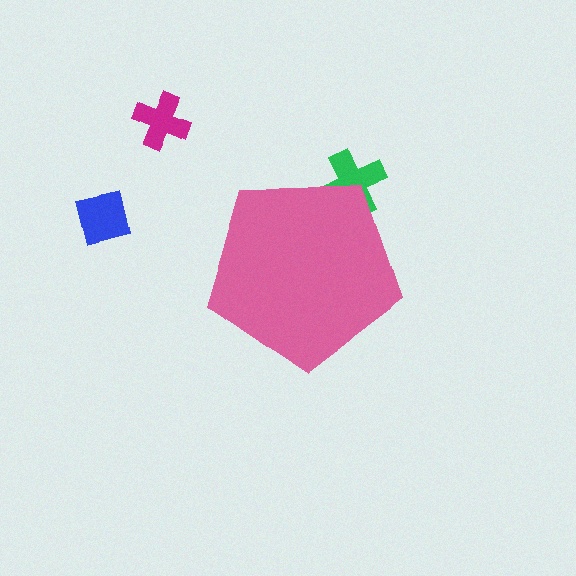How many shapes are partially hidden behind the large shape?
1 shape is partially hidden.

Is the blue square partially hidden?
No, the blue square is fully visible.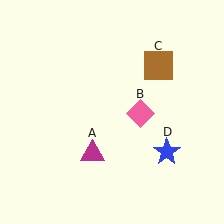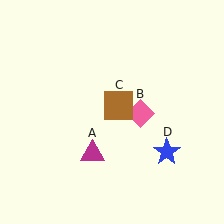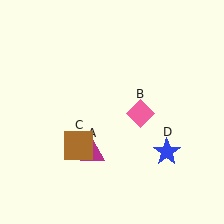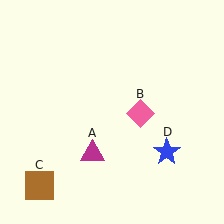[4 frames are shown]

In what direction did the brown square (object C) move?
The brown square (object C) moved down and to the left.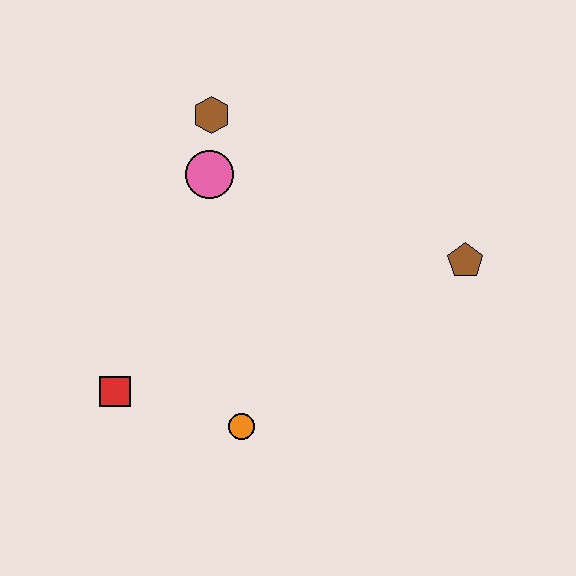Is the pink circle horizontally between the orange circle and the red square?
Yes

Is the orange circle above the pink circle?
No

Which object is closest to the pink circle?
The brown hexagon is closest to the pink circle.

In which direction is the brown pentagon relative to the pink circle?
The brown pentagon is to the right of the pink circle.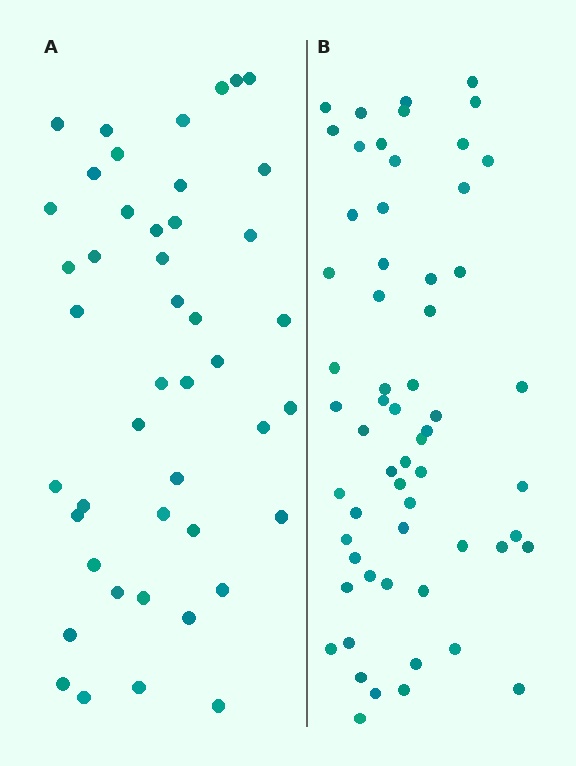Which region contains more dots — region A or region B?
Region B (the right region) has more dots.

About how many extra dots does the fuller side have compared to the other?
Region B has approximately 15 more dots than region A.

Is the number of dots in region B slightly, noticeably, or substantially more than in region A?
Region B has noticeably more, but not dramatically so. The ratio is roughly 1.3 to 1.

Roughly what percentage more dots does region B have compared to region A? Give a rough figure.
About 35% more.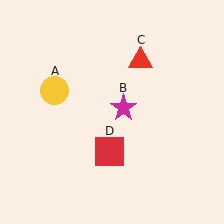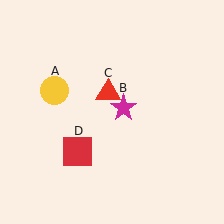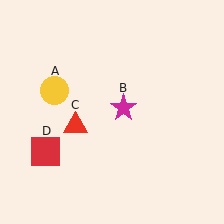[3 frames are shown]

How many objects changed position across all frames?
2 objects changed position: red triangle (object C), red square (object D).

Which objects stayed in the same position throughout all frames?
Yellow circle (object A) and magenta star (object B) remained stationary.